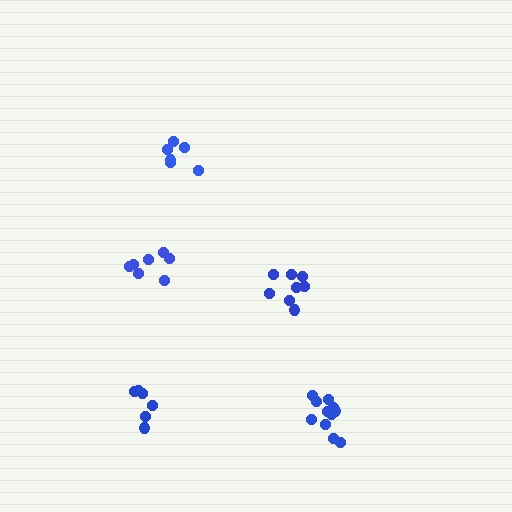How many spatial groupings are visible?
There are 5 spatial groupings.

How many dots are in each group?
Group 1: 11 dots, Group 2: 6 dots, Group 3: 7 dots, Group 4: 8 dots, Group 5: 6 dots (38 total).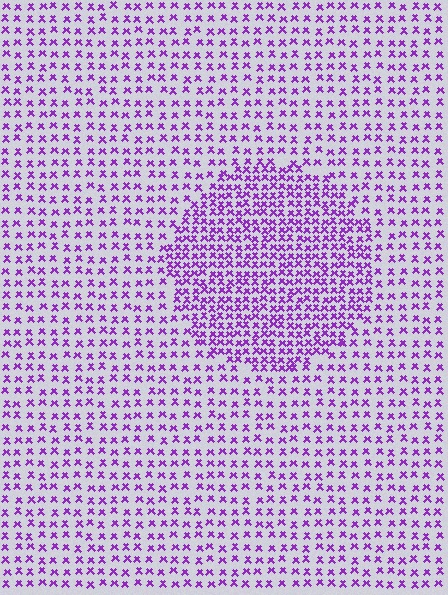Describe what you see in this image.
The image contains small purple elements arranged at two different densities. A circle-shaped region is visible where the elements are more densely packed than the surrounding area.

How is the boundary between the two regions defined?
The boundary is defined by a change in element density (approximately 1.9x ratio). All elements are the same color, size, and shape.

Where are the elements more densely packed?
The elements are more densely packed inside the circle boundary.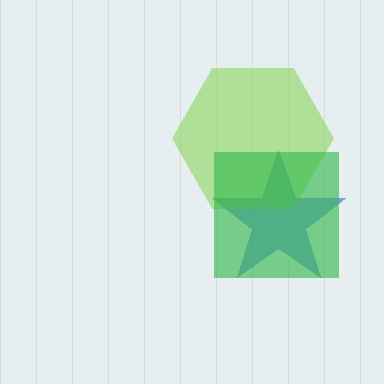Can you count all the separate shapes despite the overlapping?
Yes, there are 3 separate shapes.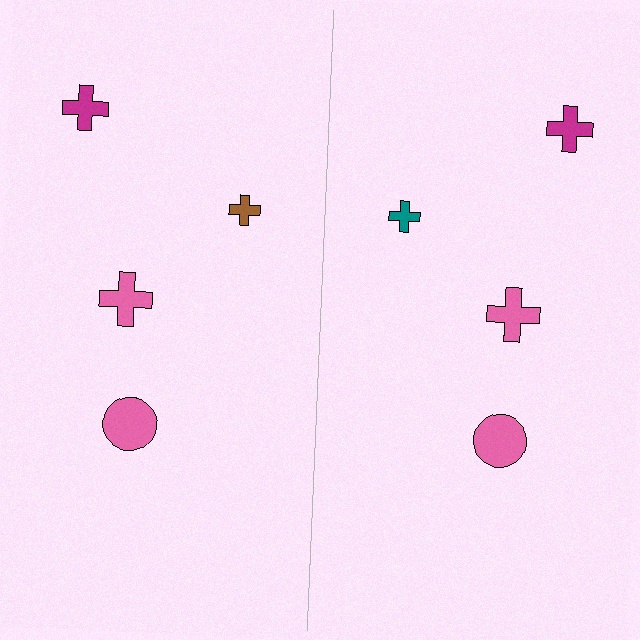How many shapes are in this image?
There are 8 shapes in this image.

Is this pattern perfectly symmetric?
No, the pattern is not perfectly symmetric. The teal cross on the right side breaks the symmetry — its mirror counterpart is brown.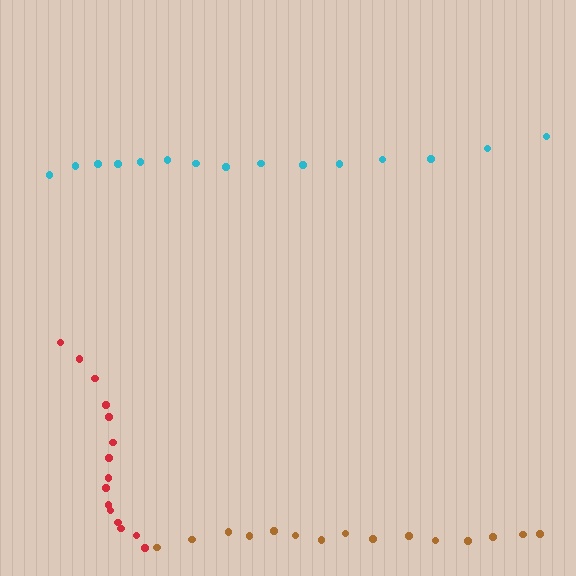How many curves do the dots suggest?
There are 3 distinct paths.